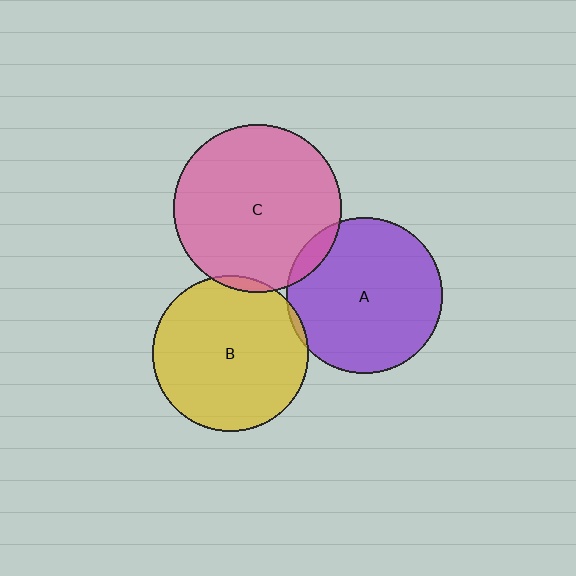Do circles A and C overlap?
Yes.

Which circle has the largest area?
Circle C (pink).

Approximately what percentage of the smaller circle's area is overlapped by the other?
Approximately 5%.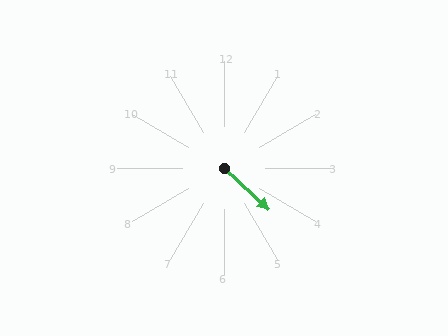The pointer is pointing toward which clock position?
Roughly 4 o'clock.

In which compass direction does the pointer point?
Southeast.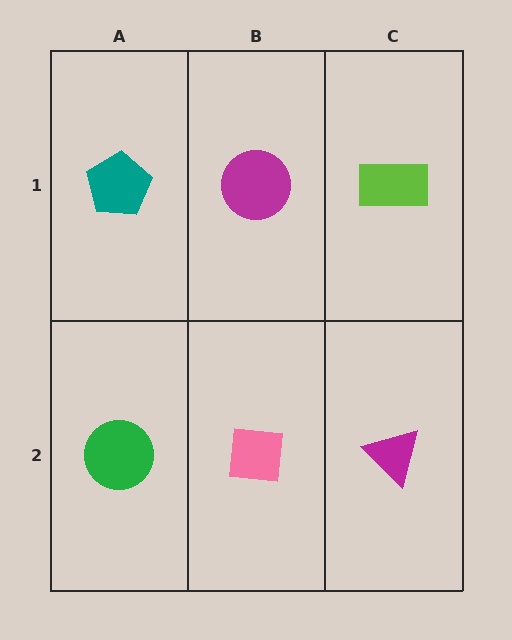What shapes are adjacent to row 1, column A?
A green circle (row 2, column A), a magenta circle (row 1, column B).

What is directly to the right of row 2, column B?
A magenta triangle.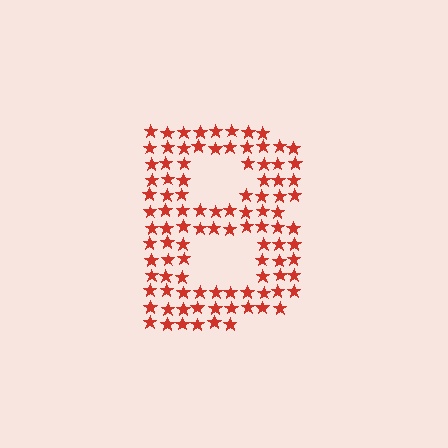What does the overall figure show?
The overall figure shows the letter B.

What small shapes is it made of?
It is made of small stars.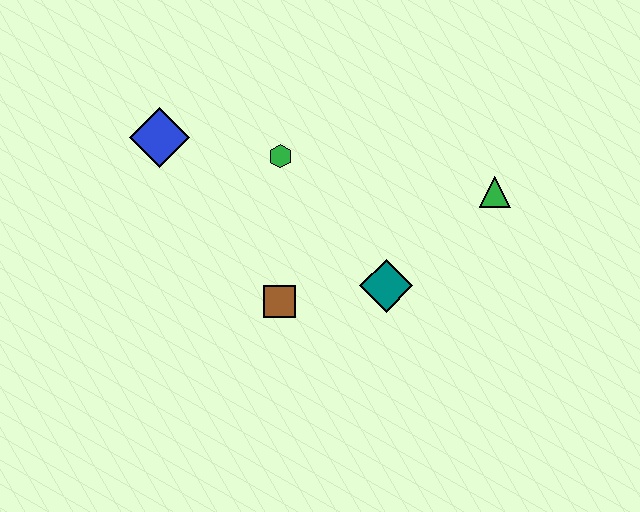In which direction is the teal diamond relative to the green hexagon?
The teal diamond is below the green hexagon.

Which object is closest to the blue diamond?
The green hexagon is closest to the blue diamond.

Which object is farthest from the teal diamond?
The blue diamond is farthest from the teal diamond.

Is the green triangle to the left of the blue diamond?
No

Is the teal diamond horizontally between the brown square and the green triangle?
Yes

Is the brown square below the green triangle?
Yes